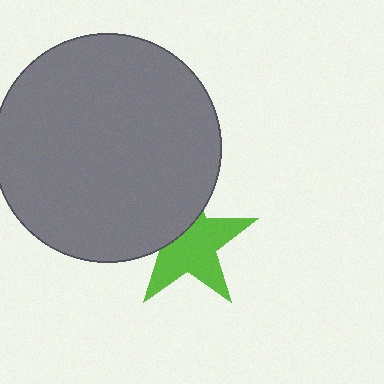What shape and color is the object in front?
The object in front is a gray circle.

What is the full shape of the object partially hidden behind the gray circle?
The partially hidden object is a lime star.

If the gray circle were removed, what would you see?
You would see the complete lime star.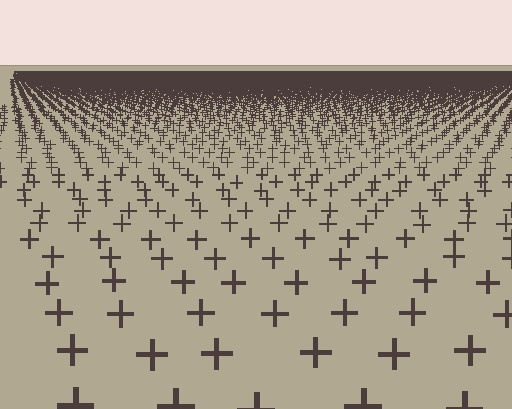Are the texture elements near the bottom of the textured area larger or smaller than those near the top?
Larger. Near the bottom, elements are closer to the viewer and appear at a bigger on-screen size.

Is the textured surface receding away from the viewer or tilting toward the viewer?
The surface is receding away from the viewer. Texture elements get smaller and denser toward the top.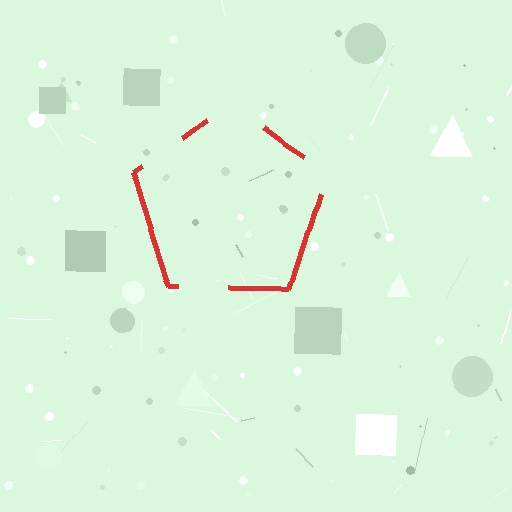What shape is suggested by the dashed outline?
The dashed outline suggests a pentagon.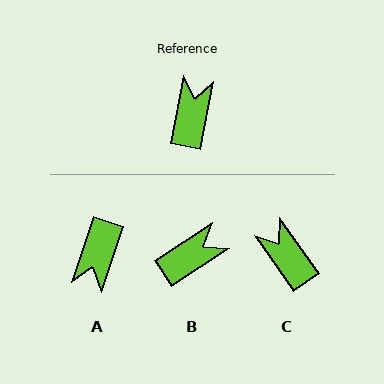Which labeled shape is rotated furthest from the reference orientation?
A, about 173 degrees away.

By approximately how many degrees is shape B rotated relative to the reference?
Approximately 45 degrees clockwise.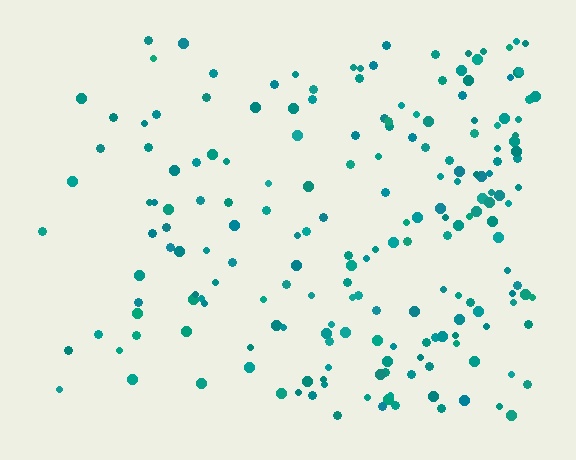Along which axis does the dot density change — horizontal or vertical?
Horizontal.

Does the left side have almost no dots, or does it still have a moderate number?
Still a moderate number, just noticeably fewer than the right.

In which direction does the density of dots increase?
From left to right, with the right side densest.